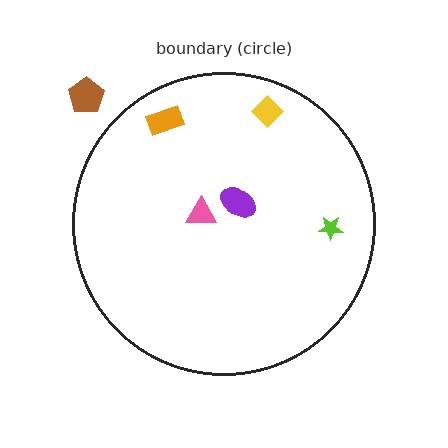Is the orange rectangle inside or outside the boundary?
Inside.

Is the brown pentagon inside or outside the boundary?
Outside.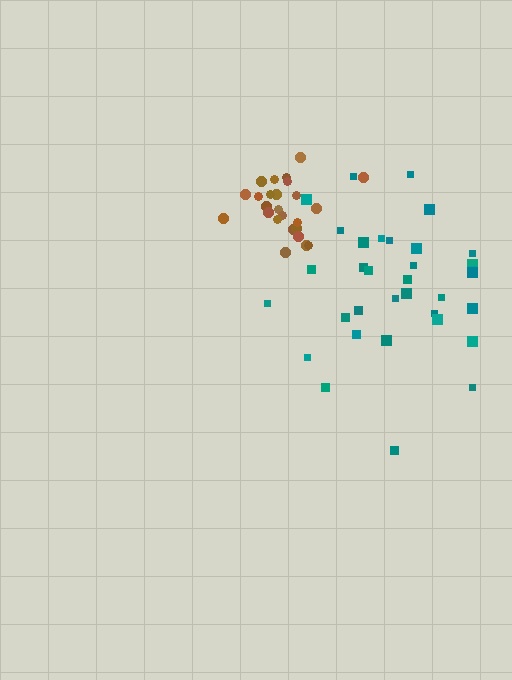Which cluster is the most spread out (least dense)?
Teal.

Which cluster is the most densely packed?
Brown.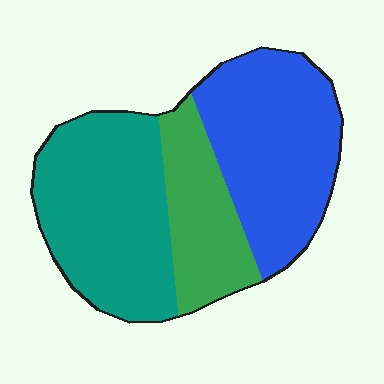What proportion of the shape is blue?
Blue covers around 40% of the shape.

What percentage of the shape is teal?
Teal takes up about two fifths (2/5) of the shape.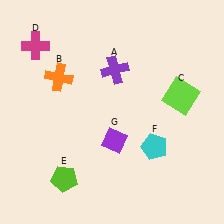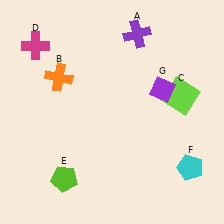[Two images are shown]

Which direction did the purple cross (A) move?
The purple cross (A) moved up.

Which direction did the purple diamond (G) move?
The purple diamond (G) moved up.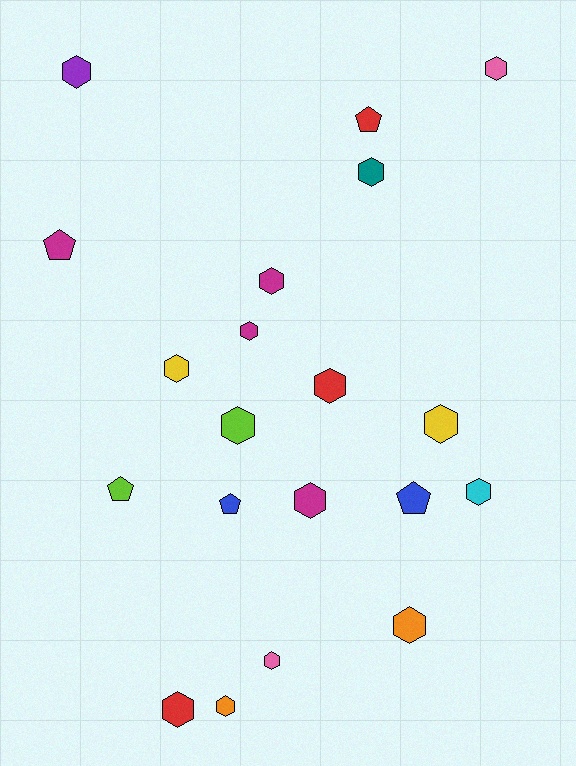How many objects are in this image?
There are 20 objects.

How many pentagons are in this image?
There are 5 pentagons.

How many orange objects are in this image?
There are 2 orange objects.